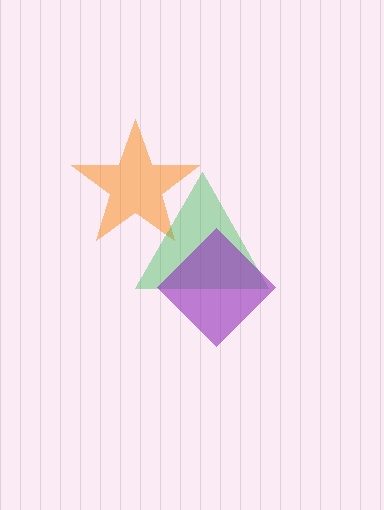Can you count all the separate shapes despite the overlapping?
Yes, there are 3 separate shapes.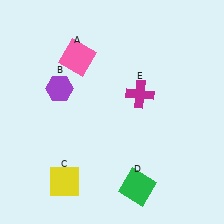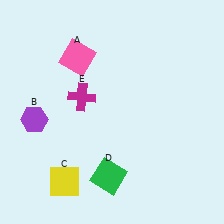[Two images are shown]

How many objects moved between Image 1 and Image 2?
3 objects moved between the two images.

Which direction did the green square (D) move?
The green square (D) moved left.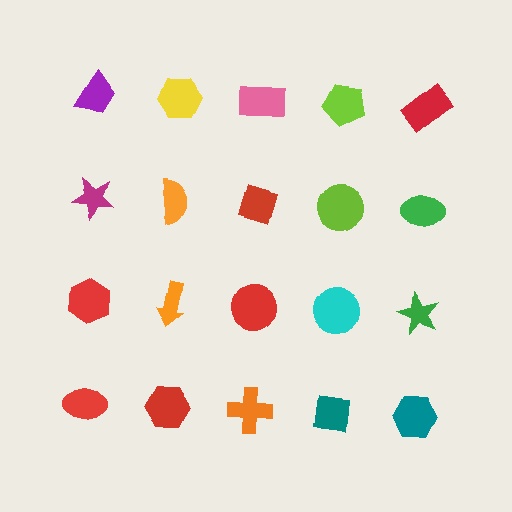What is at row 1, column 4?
A lime pentagon.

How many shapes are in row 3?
5 shapes.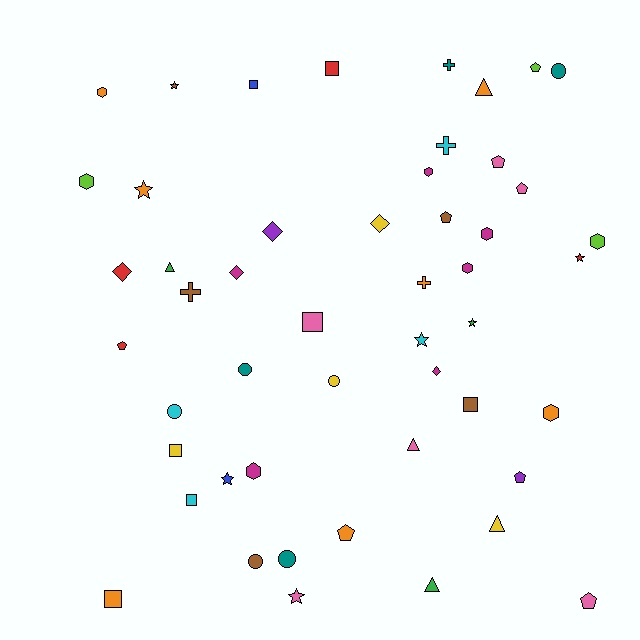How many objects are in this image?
There are 50 objects.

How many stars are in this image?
There are 7 stars.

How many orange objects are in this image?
There are 7 orange objects.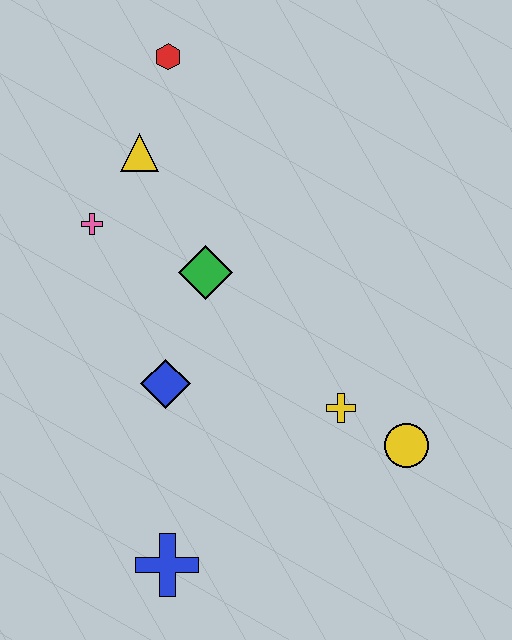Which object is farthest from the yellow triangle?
The blue cross is farthest from the yellow triangle.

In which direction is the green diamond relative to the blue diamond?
The green diamond is above the blue diamond.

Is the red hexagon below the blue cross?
No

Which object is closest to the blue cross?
The blue diamond is closest to the blue cross.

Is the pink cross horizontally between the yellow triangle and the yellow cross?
No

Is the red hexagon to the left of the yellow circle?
Yes